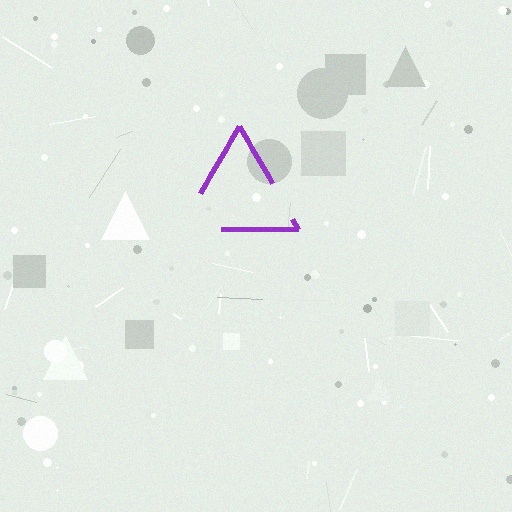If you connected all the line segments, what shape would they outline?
They would outline a triangle.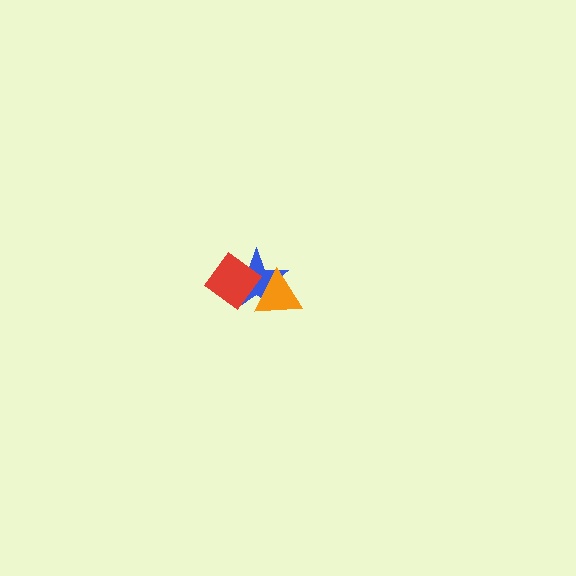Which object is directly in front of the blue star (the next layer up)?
The red diamond is directly in front of the blue star.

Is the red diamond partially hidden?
Yes, it is partially covered by another shape.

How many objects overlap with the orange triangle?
2 objects overlap with the orange triangle.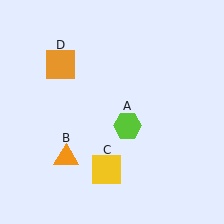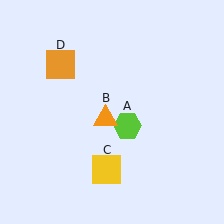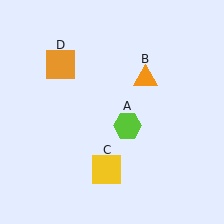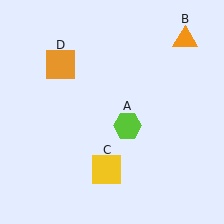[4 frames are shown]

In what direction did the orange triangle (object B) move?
The orange triangle (object B) moved up and to the right.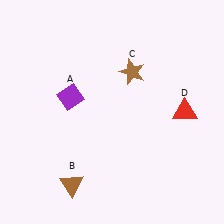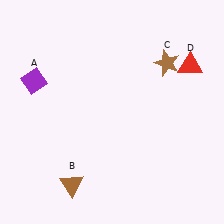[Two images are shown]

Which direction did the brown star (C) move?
The brown star (C) moved right.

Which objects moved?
The objects that moved are: the purple diamond (A), the brown star (C), the red triangle (D).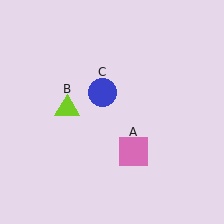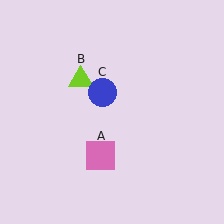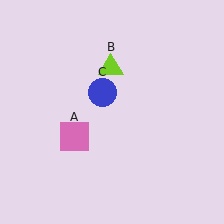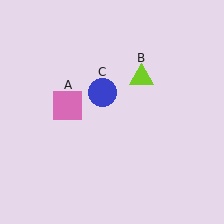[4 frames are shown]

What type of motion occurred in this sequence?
The pink square (object A), lime triangle (object B) rotated clockwise around the center of the scene.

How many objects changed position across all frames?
2 objects changed position: pink square (object A), lime triangle (object B).